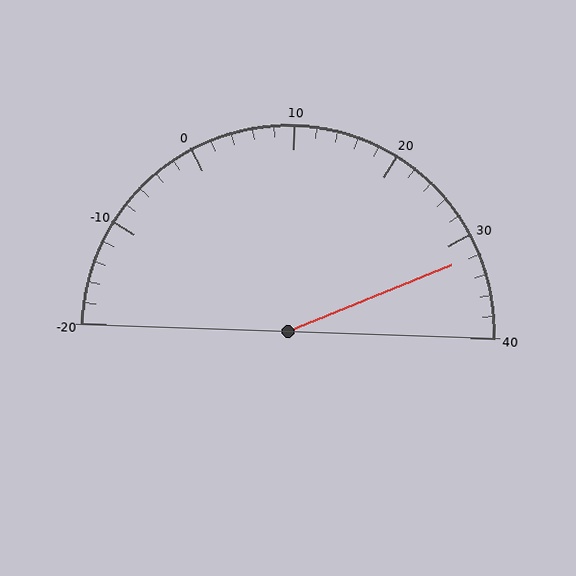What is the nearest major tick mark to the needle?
The nearest major tick mark is 30.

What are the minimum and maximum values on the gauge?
The gauge ranges from -20 to 40.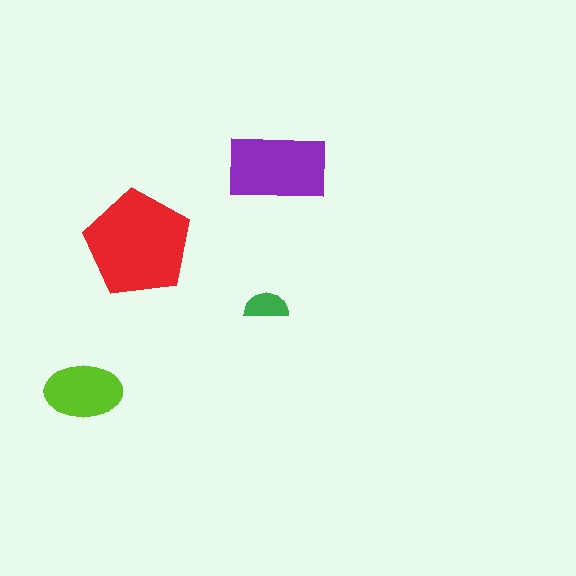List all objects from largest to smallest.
The red pentagon, the purple rectangle, the lime ellipse, the green semicircle.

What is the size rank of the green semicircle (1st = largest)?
4th.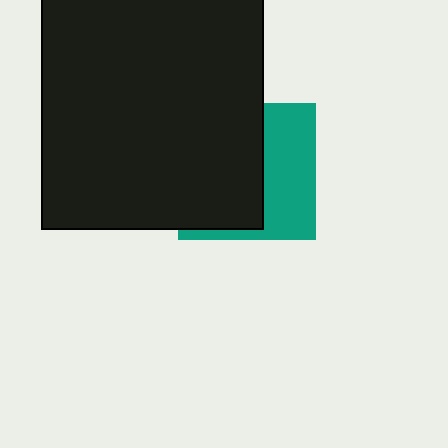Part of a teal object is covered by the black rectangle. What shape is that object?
It is a square.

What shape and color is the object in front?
The object in front is a black rectangle.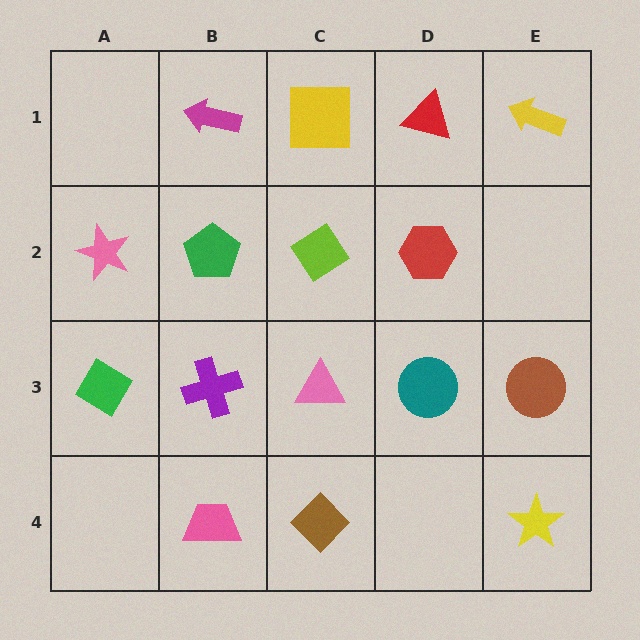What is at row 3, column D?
A teal circle.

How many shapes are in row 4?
3 shapes.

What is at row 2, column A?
A pink star.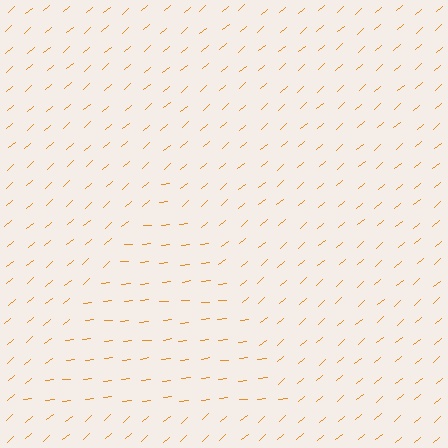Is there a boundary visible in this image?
Yes, there is a texture boundary formed by a change in line orientation.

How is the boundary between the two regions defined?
The boundary is defined purely by a change in line orientation (approximately 35 degrees difference). All lines are the same color and thickness.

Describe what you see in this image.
The image is filled with small orange line segments. A triangle region in the image has lines oriented differently from the surrounding lines, creating a visible texture boundary.